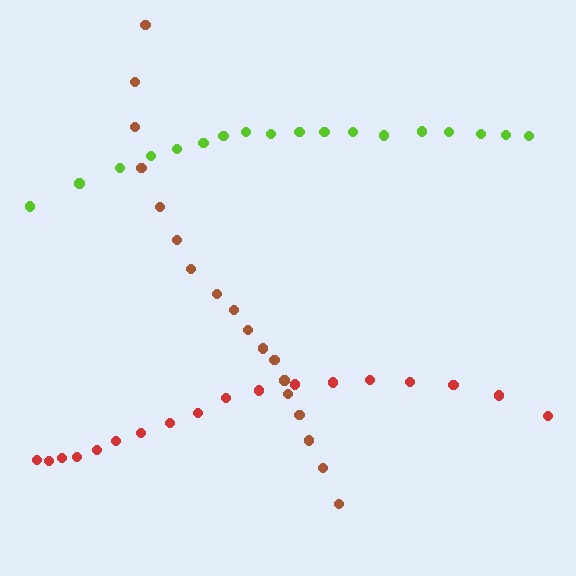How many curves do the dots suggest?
There are 3 distinct paths.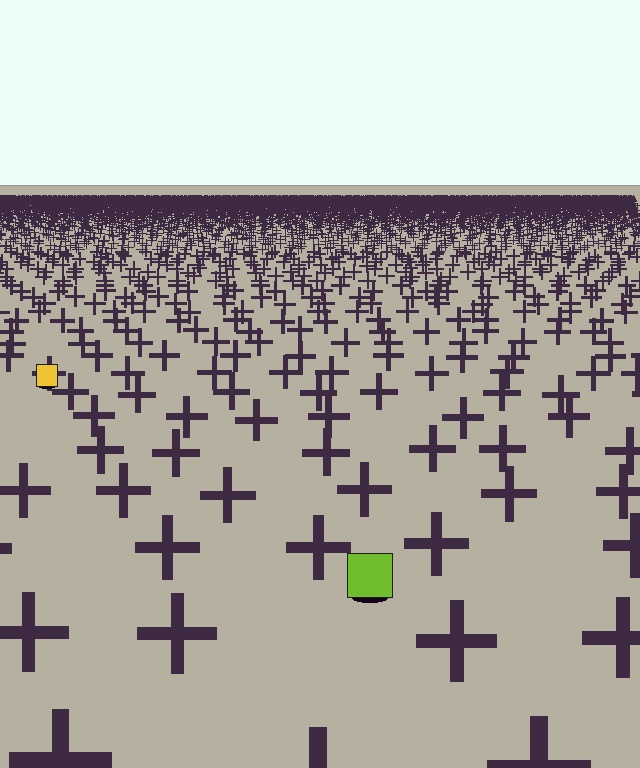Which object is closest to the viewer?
The lime square is closest. The texture marks near it are larger and more spread out.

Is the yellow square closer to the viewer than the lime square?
No. The lime square is closer — you can tell from the texture gradient: the ground texture is coarser near it.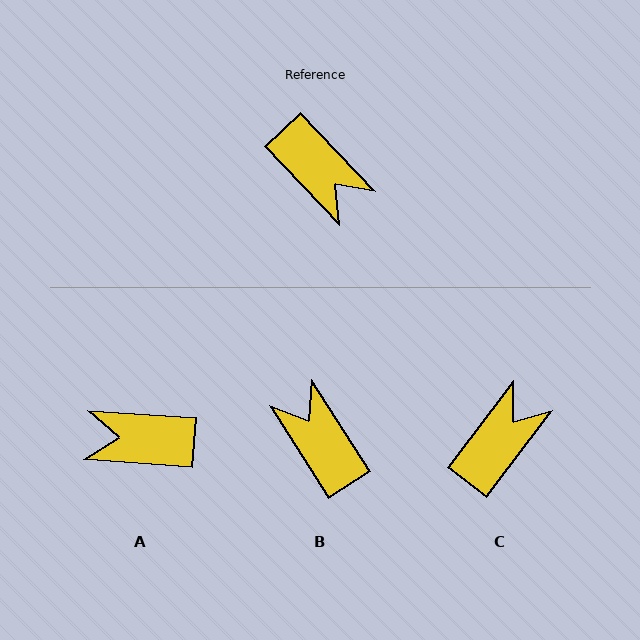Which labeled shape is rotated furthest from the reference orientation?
B, about 169 degrees away.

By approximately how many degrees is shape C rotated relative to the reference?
Approximately 99 degrees counter-clockwise.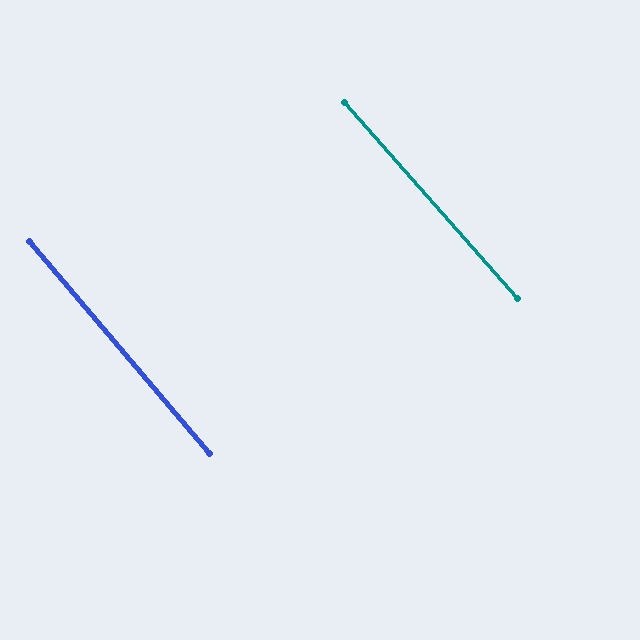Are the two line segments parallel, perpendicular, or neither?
Parallel — their directions differ by only 1.4°.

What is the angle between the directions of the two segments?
Approximately 1 degree.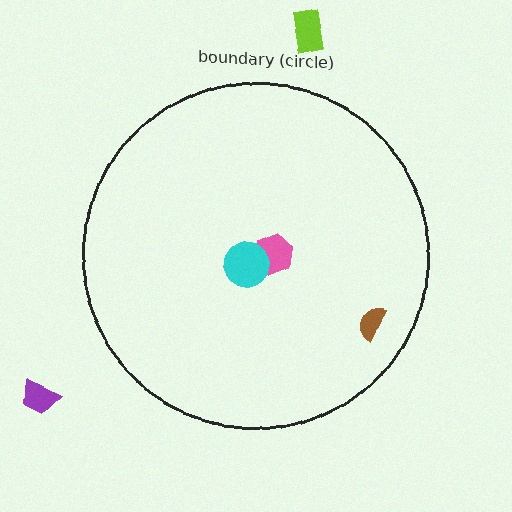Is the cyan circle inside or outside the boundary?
Inside.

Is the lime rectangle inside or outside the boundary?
Outside.